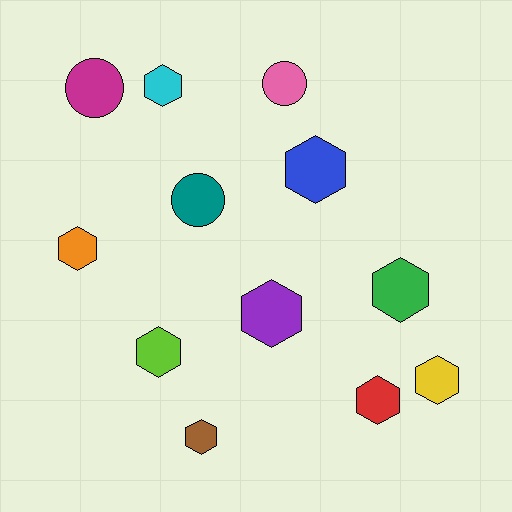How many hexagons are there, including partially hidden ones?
There are 9 hexagons.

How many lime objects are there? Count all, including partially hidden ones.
There is 1 lime object.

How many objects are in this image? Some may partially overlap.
There are 12 objects.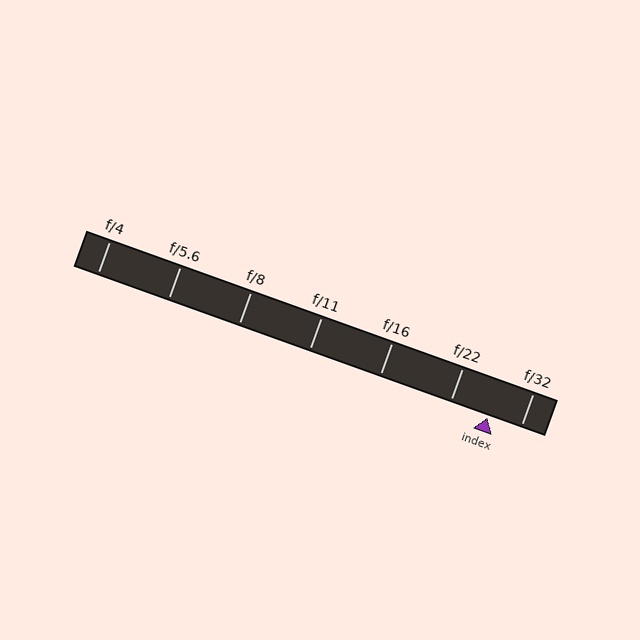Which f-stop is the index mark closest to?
The index mark is closest to f/32.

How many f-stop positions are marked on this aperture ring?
There are 7 f-stop positions marked.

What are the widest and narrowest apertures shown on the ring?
The widest aperture shown is f/4 and the narrowest is f/32.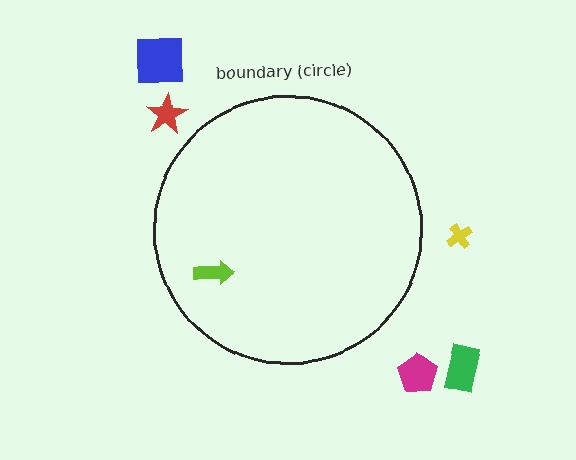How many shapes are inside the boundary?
1 inside, 5 outside.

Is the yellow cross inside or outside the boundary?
Outside.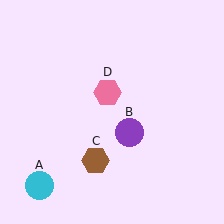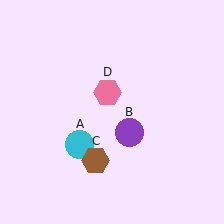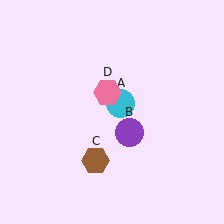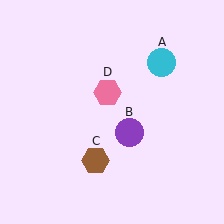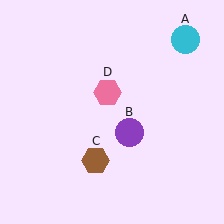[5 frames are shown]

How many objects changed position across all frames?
1 object changed position: cyan circle (object A).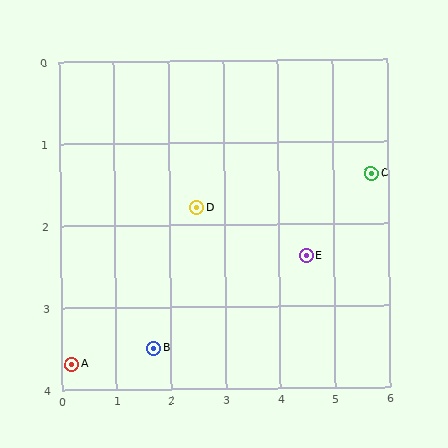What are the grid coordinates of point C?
Point C is at approximately (5.7, 1.4).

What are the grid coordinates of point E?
Point E is at approximately (4.5, 2.4).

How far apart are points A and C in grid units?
Points A and C are about 6.0 grid units apart.